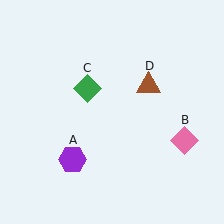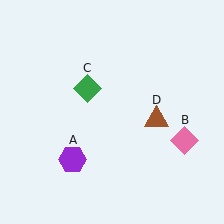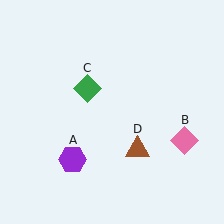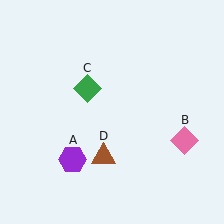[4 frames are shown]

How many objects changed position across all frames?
1 object changed position: brown triangle (object D).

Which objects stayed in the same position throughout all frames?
Purple hexagon (object A) and pink diamond (object B) and green diamond (object C) remained stationary.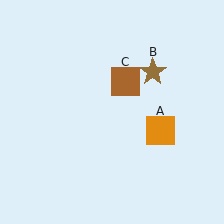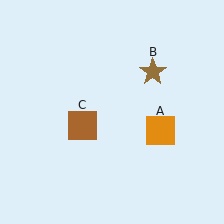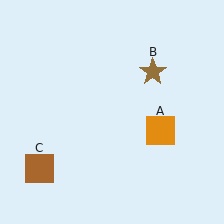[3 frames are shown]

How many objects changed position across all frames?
1 object changed position: brown square (object C).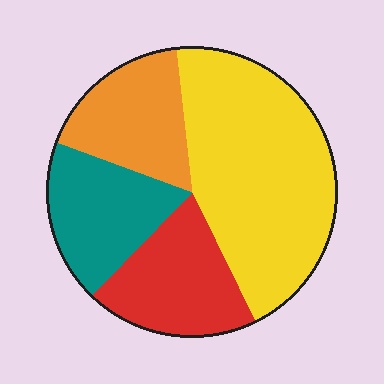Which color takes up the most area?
Yellow, at roughly 45%.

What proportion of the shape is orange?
Orange takes up less than a quarter of the shape.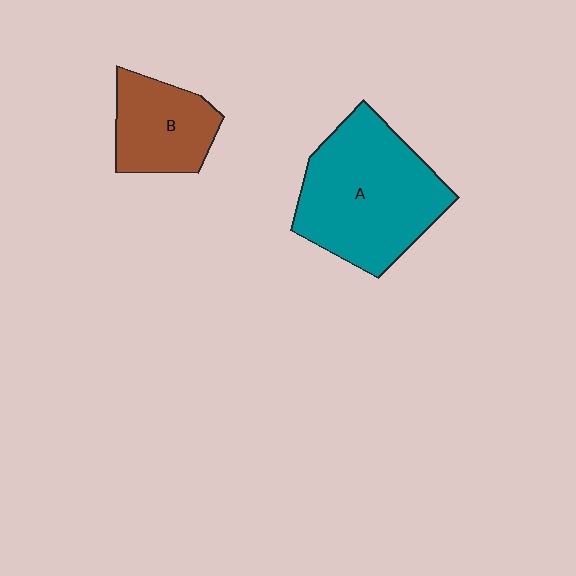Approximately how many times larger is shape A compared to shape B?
Approximately 1.9 times.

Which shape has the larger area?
Shape A (teal).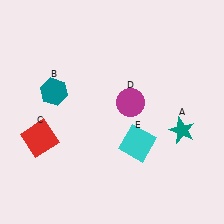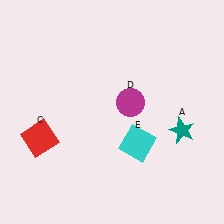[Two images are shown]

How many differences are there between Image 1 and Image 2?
There is 1 difference between the two images.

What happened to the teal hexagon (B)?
The teal hexagon (B) was removed in Image 2. It was in the top-left area of Image 1.